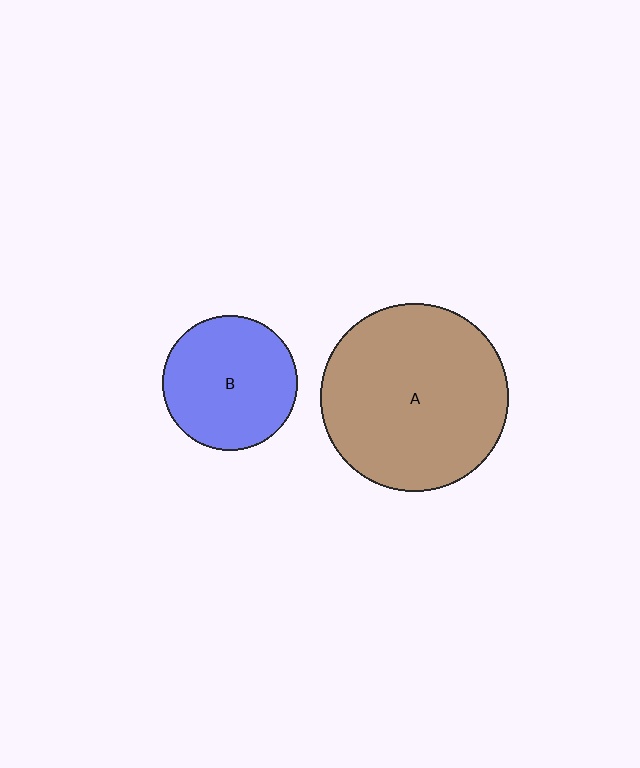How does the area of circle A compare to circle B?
Approximately 1.9 times.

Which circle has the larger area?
Circle A (brown).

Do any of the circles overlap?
No, none of the circles overlap.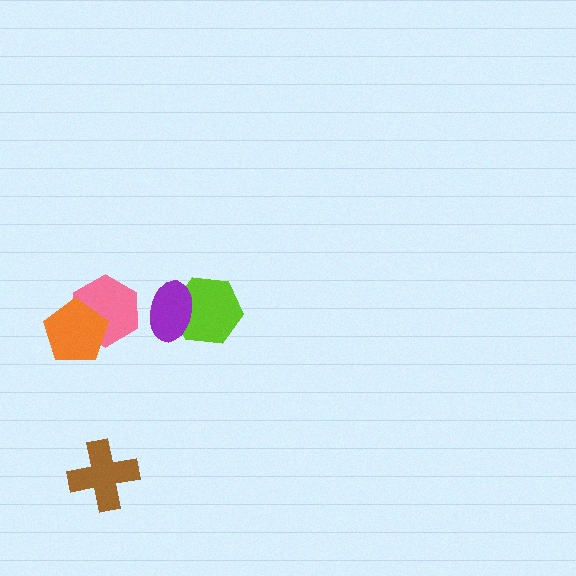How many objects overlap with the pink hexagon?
1 object overlaps with the pink hexagon.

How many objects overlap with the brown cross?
0 objects overlap with the brown cross.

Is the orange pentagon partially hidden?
No, no other shape covers it.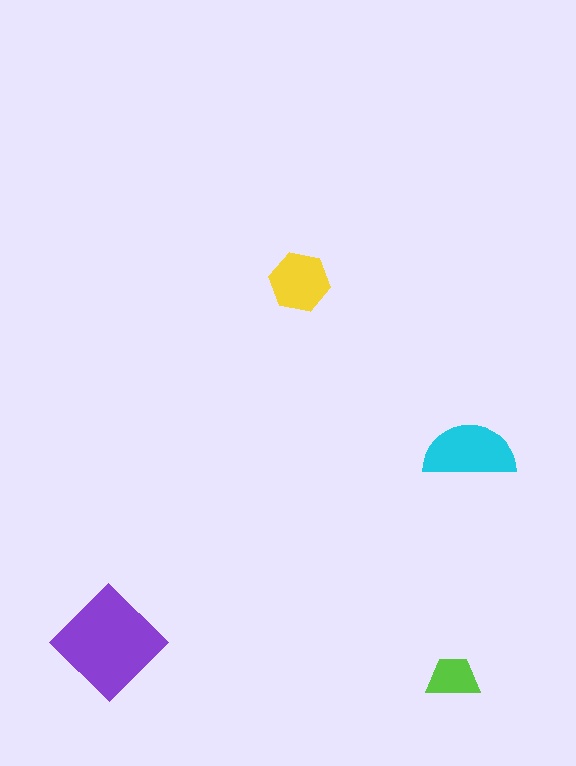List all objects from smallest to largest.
The lime trapezoid, the yellow hexagon, the cyan semicircle, the purple diamond.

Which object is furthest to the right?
The cyan semicircle is rightmost.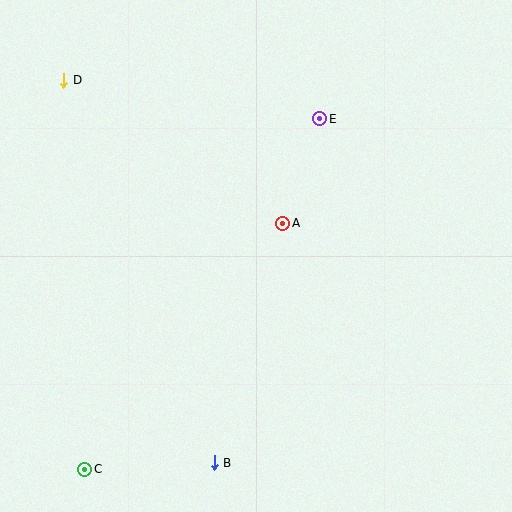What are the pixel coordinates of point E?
Point E is at (320, 119).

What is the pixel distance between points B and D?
The distance between B and D is 411 pixels.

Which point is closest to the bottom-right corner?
Point B is closest to the bottom-right corner.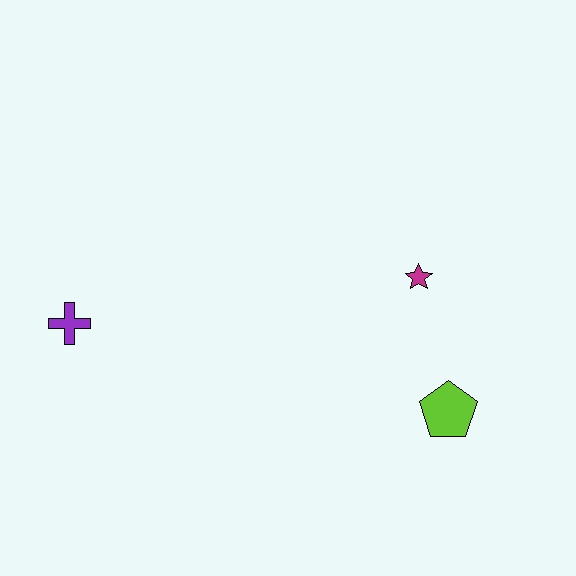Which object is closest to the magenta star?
The lime pentagon is closest to the magenta star.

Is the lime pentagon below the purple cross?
Yes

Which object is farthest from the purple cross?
The lime pentagon is farthest from the purple cross.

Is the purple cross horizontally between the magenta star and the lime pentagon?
No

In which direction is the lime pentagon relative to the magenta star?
The lime pentagon is below the magenta star.